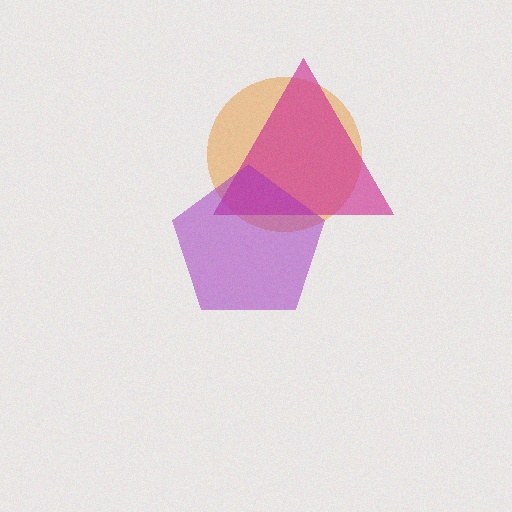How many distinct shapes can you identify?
There are 3 distinct shapes: an orange circle, a magenta triangle, a purple pentagon.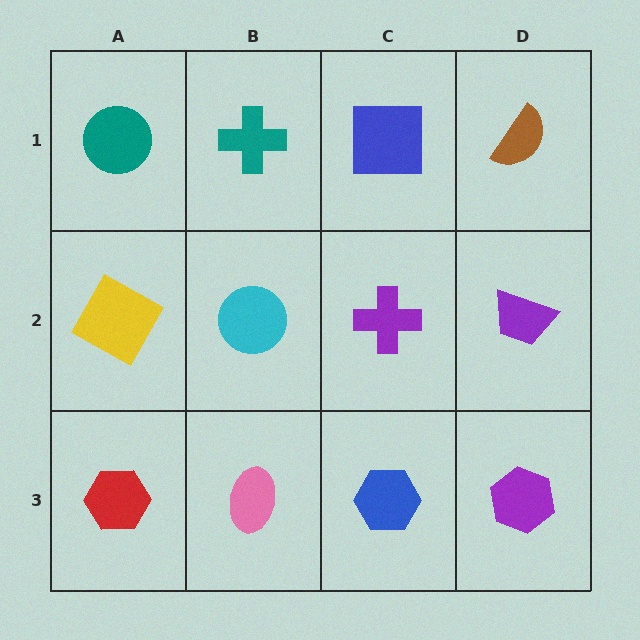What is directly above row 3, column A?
A yellow square.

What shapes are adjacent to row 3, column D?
A purple trapezoid (row 2, column D), a blue hexagon (row 3, column C).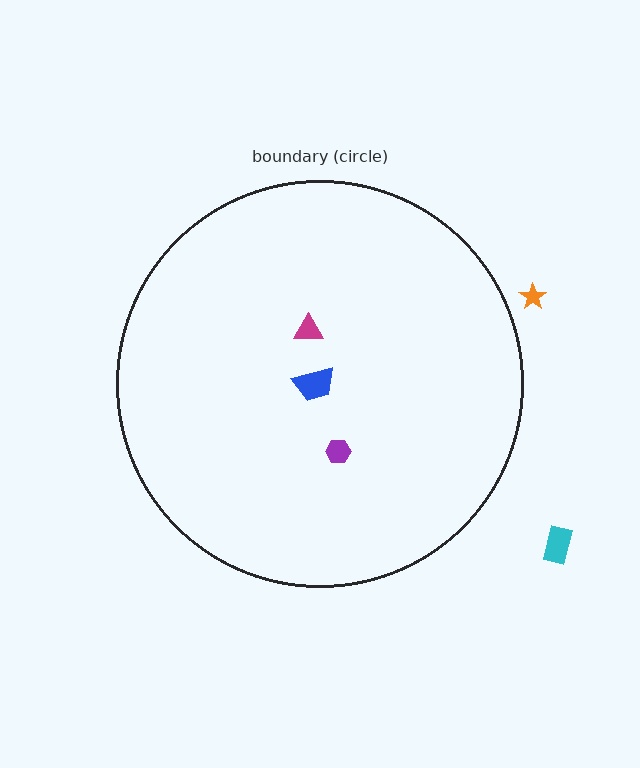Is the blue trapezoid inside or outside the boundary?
Inside.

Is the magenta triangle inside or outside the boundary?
Inside.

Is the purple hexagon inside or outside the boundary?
Inside.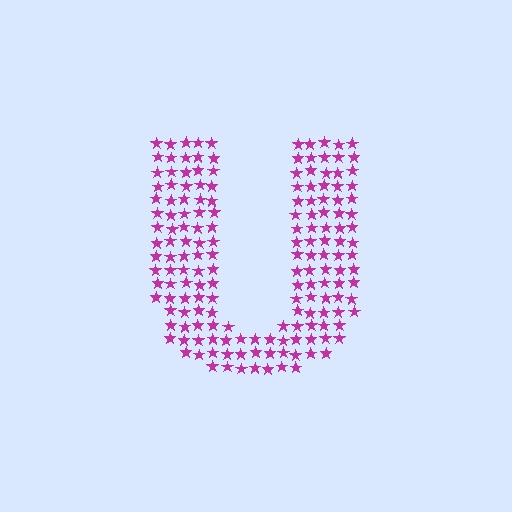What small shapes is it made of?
It is made of small stars.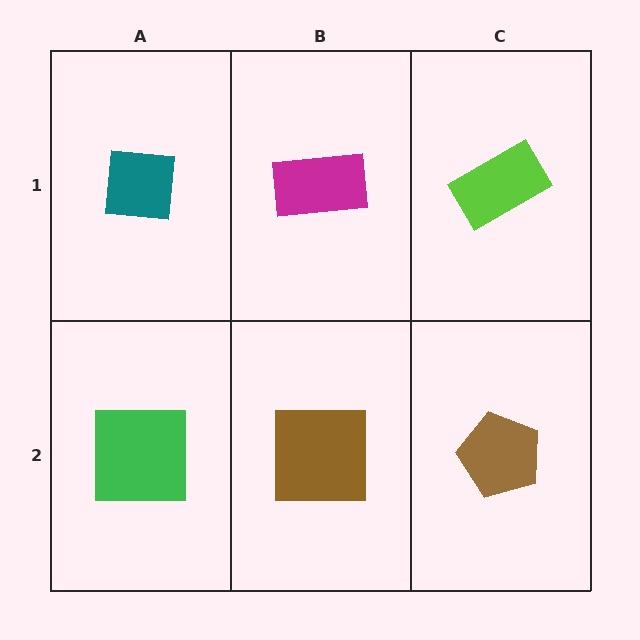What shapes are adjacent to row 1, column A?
A green square (row 2, column A), a magenta rectangle (row 1, column B).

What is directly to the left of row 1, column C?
A magenta rectangle.